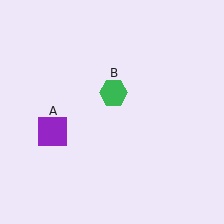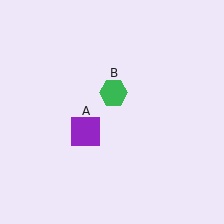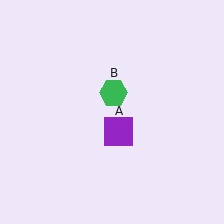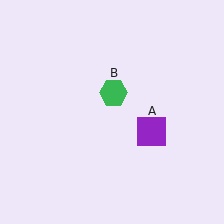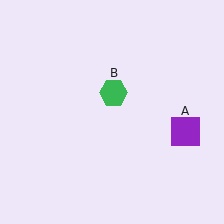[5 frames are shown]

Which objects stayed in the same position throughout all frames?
Green hexagon (object B) remained stationary.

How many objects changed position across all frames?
1 object changed position: purple square (object A).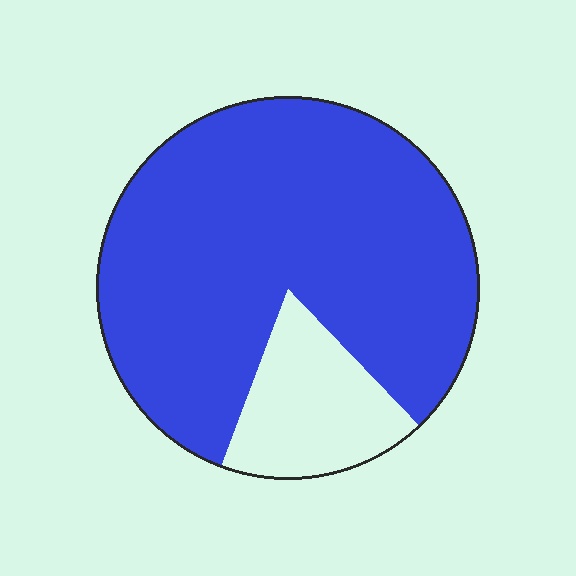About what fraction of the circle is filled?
About five sixths (5/6).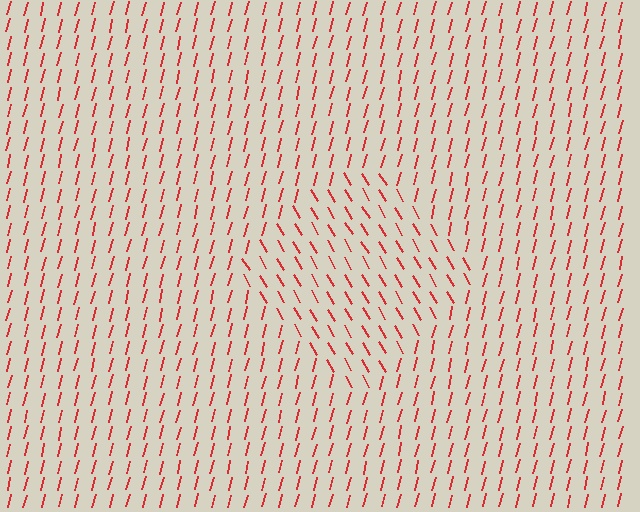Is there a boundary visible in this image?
Yes, there is a texture boundary formed by a change in line orientation.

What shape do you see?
I see a diamond.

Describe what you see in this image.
The image is filled with small red line segments. A diamond region in the image has lines oriented differently from the surrounding lines, creating a visible texture boundary.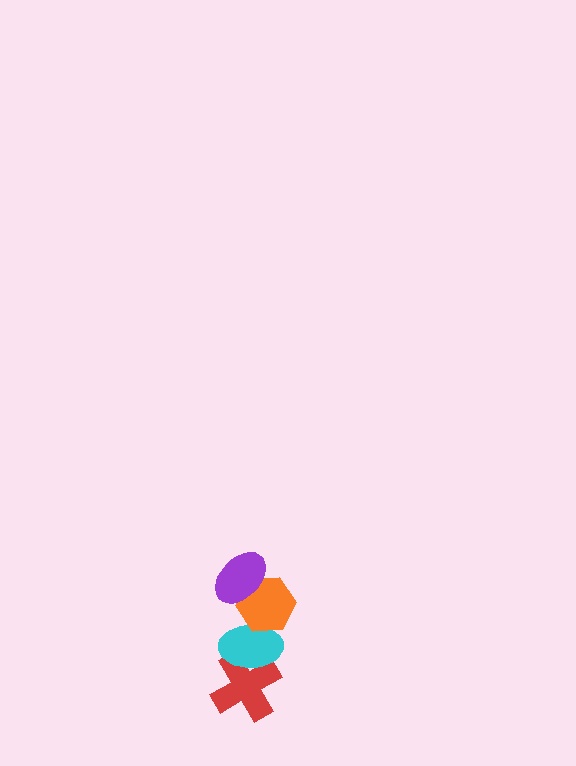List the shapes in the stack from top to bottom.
From top to bottom: the purple ellipse, the orange hexagon, the cyan ellipse, the red cross.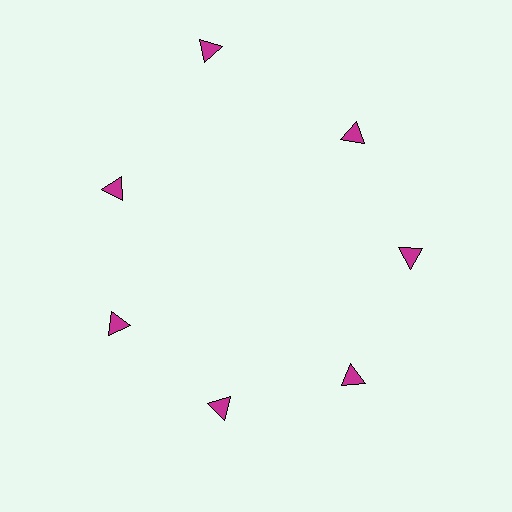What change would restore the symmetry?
The symmetry would be restored by moving it inward, back onto the ring so that all 7 triangles sit at equal angles and equal distance from the center.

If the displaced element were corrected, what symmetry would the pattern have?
It would have 7-fold rotational symmetry — the pattern would map onto itself every 51 degrees.